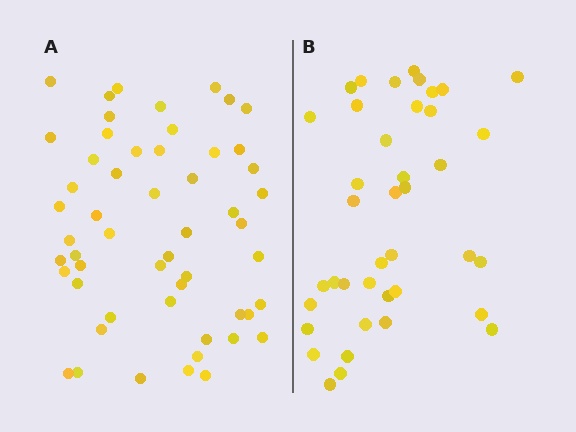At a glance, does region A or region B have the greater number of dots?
Region A (the left region) has more dots.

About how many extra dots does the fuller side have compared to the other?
Region A has approximately 15 more dots than region B.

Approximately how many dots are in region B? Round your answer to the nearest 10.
About 40 dots.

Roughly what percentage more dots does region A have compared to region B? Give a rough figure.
About 35% more.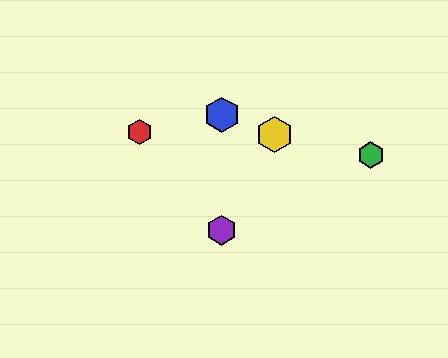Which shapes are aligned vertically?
The blue hexagon, the purple hexagon are aligned vertically.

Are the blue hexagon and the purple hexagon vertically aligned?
Yes, both are at x≈222.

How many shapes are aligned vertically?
2 shapes (the blue hexagon, the purple hexagon) are aligned vertically.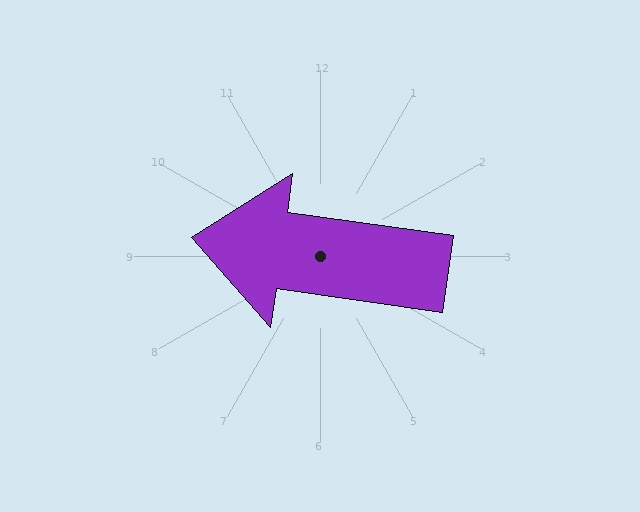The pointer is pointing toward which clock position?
Roughly 9 o'clock.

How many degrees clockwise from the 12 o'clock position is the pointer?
Approximately 278 degrees.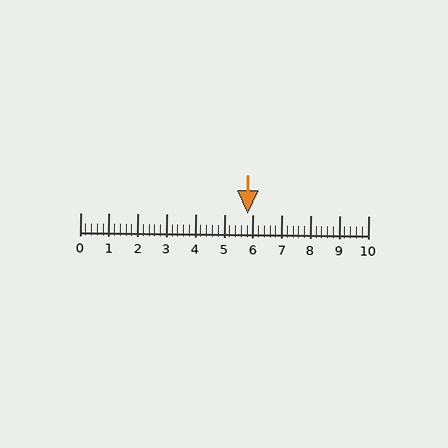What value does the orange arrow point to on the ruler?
The orange arrow points to approximately 5.8.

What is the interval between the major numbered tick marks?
The major tick marks are spaced 1 units apart.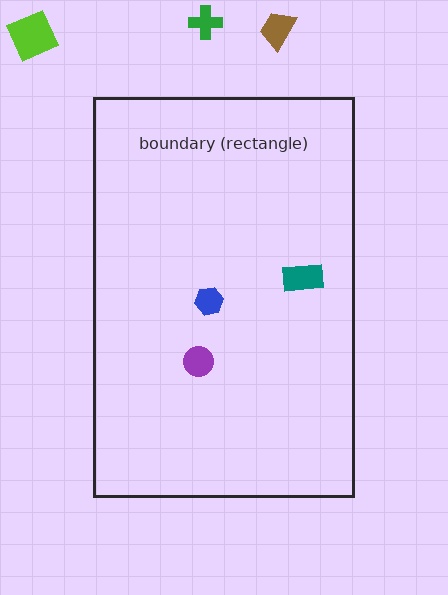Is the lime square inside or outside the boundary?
Outside.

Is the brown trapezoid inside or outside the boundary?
Outside.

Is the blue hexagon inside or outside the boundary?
Inside.